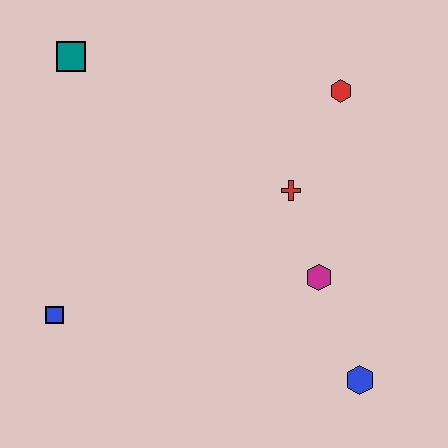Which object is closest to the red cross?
The magenta hexagon is closest to the red cross.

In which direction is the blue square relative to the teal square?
The blue square is below the teal square.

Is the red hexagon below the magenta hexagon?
No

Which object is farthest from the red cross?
The blue square is farthest from the red cross.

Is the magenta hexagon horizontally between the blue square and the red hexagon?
Yes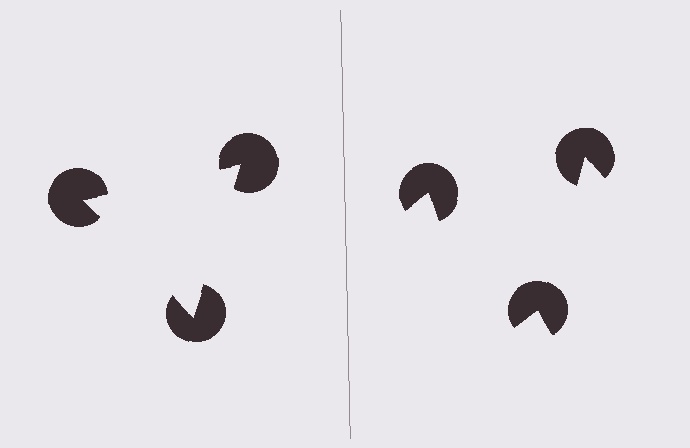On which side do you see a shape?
An illusory triangle appears on the left side. On the right side the wedge cuts are rotated, so no coherent shape forms.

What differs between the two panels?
The pac-man discs are positioned identically on both sides; only the wedge orientations differ. On the left they align to a triangle; on the right they are misaligned.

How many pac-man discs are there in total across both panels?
6 — 3 on each side.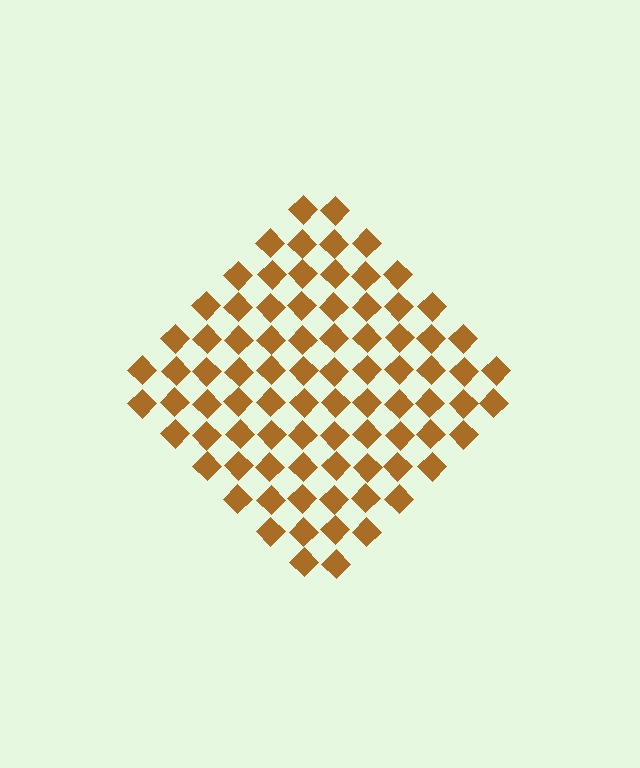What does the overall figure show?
The overall figure shows a diamond.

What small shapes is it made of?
It is made of small diamonds.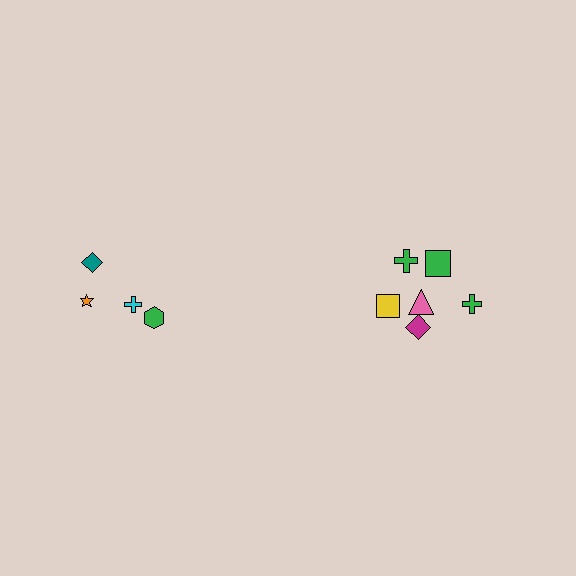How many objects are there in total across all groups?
There are 10 objects.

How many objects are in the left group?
There are 4 objects.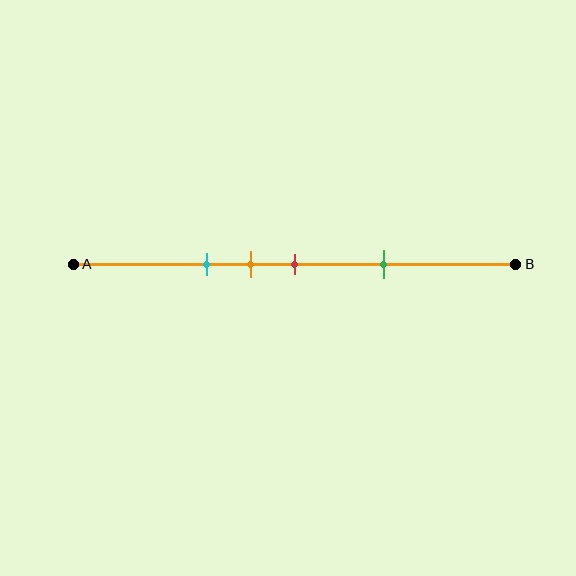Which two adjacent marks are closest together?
The orange and red marks are the closest adjacent pair.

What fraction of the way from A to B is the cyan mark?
The cyan mark is approximately 30% (0.3) of the way from A to B.